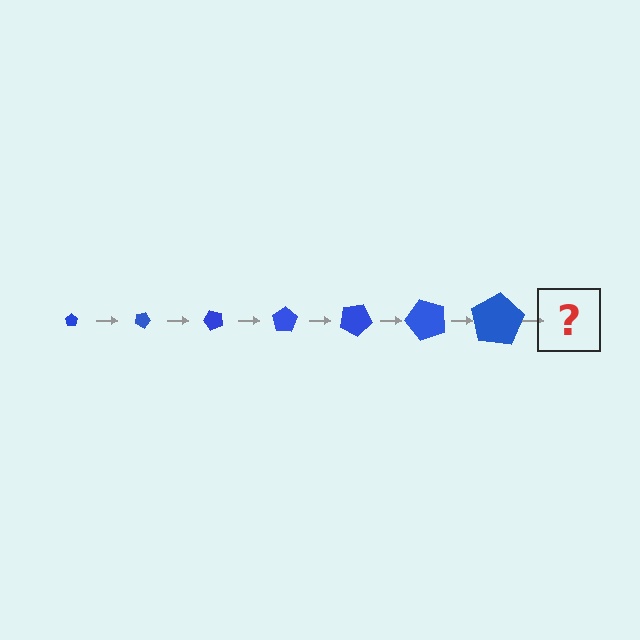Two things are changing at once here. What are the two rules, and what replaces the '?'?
The two rules are that the pentagon grows larger each step and it rotates 25 degrees each step. The '?' should be a pentagon, larger than the previous one and rotated 175 degrees from the start.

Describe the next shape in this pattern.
It should be a pentagon, larger than the previous one and rotated 175 degrees from the start.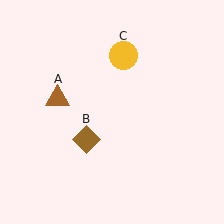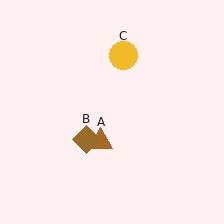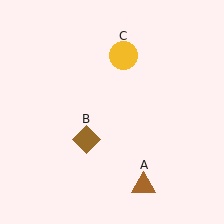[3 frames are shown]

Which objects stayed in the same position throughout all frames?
Brown diamond (object B) and yellow circle (object C) remained stationary.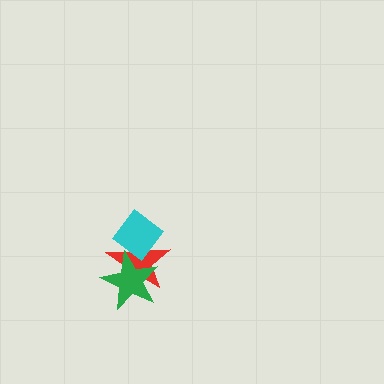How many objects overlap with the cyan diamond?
2 objects overlap with the cyan diamond.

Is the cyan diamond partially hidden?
No, no other shape covers it.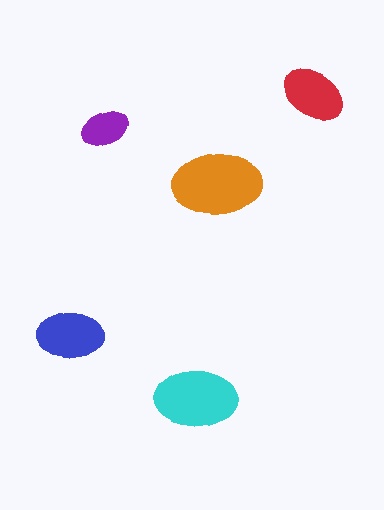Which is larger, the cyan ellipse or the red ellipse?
The cyan one.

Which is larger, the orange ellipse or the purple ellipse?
The orange one.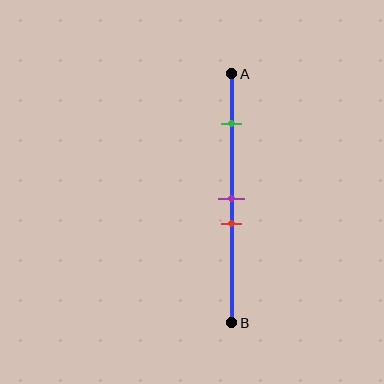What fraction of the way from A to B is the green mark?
The green mark is approximately 20% (0.2) of the way from A to B.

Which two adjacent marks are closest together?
The purple and red marks are the closest adjacent pair.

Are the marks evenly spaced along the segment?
No, the marks are not evenly spaced.